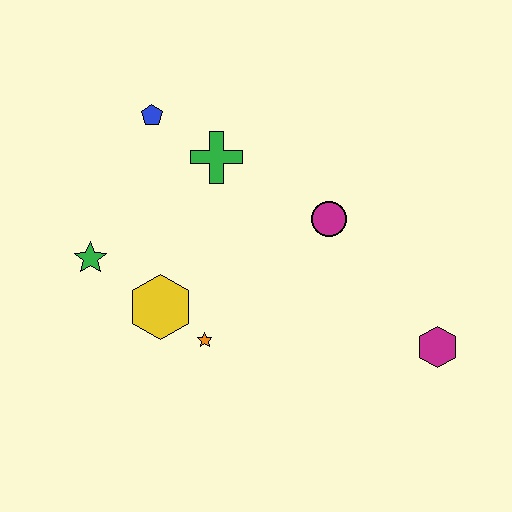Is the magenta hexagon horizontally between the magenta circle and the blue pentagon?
No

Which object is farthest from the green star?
The magenta hexagon is farthest from the green star.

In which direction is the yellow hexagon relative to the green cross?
The yellow hexagon is below the green cross.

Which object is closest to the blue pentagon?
The green cross is closest to the blue pentagon.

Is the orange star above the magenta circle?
No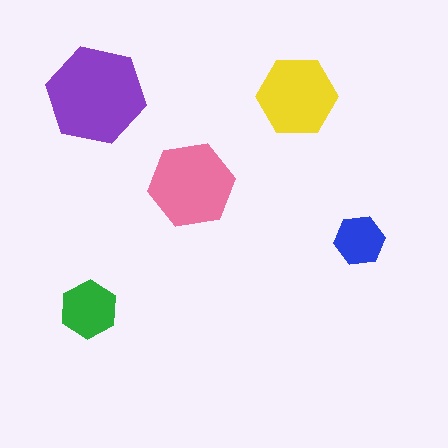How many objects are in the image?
There are 5 objects in the image.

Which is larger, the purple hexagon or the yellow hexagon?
The purple one.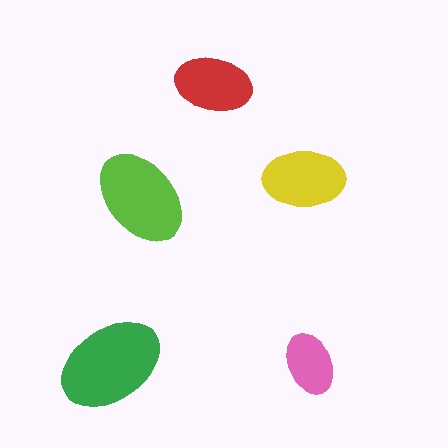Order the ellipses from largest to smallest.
the green one, the lime one, the yellow one, the red one, the pink one.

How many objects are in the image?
There are 5 objects in the image.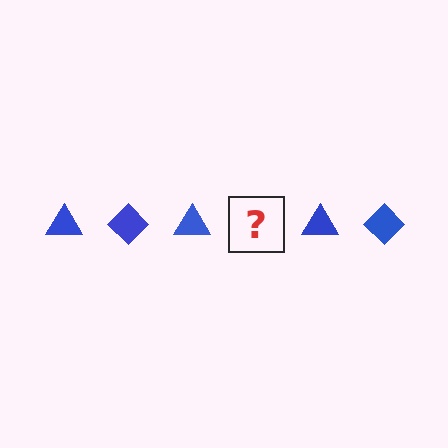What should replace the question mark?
The question mark should be replaced with a blue diamond.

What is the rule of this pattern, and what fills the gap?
The rule is that the pattern cycles through triangle, diamond shapes in blue. The gap should be filled with a blue diamond.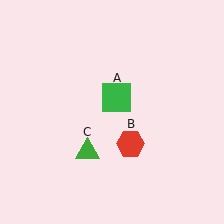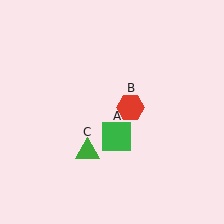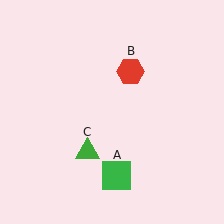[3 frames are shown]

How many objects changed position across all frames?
2 objects changed position: green square (object A), red hexagon (object B).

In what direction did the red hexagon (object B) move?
The red hexagon (object B) moved up.